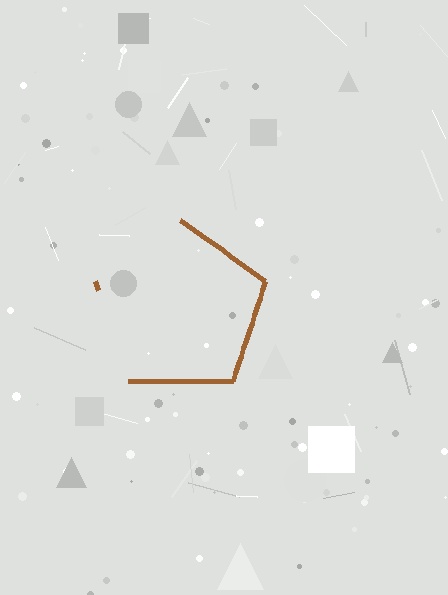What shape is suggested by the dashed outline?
The dashed outline suggests a pentagon.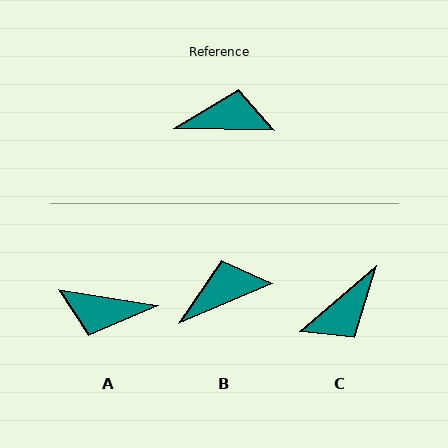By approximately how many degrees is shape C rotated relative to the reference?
Approximately 138 degrees clockwise.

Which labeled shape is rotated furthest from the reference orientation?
A, about 172 degrees away.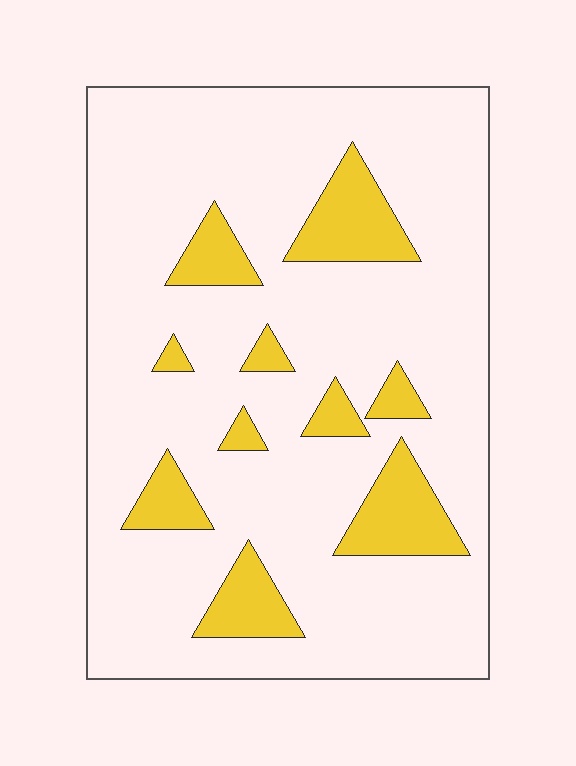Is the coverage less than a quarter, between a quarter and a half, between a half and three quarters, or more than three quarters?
Less than a quarter.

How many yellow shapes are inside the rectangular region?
10.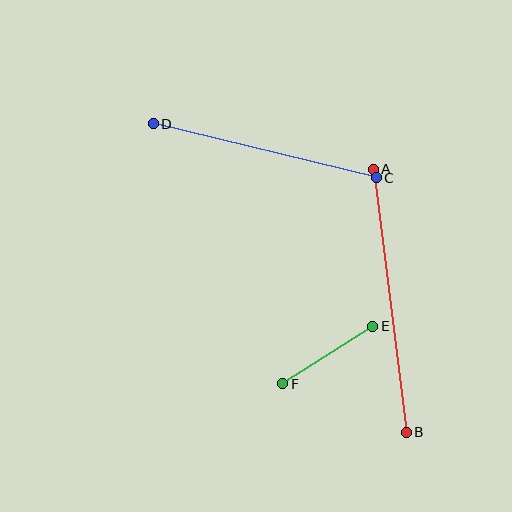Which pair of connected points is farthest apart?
Points A and B are farthest apart.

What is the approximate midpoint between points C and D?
The midpoint is at approximately (265, 151) pixels.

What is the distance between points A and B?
The distance is approximately 265 pixels.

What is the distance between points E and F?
The distance is approximately 107 pixels.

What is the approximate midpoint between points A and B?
The midpoint is at approximately (390, 301) pixels.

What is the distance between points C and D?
The distance is approximately 230 pixels.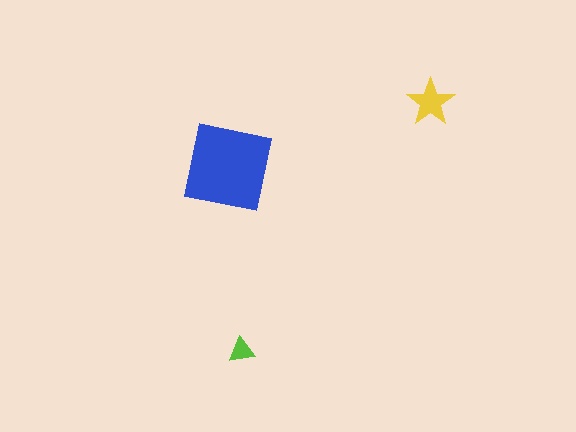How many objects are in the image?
There are 3 objects in the image.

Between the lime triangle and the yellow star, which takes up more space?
The yellow star.